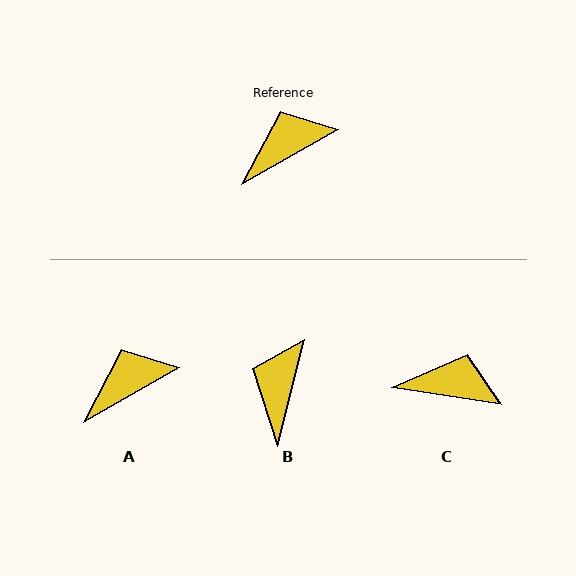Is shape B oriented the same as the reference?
No, it is off by about 46 degrees.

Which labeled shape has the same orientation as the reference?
A.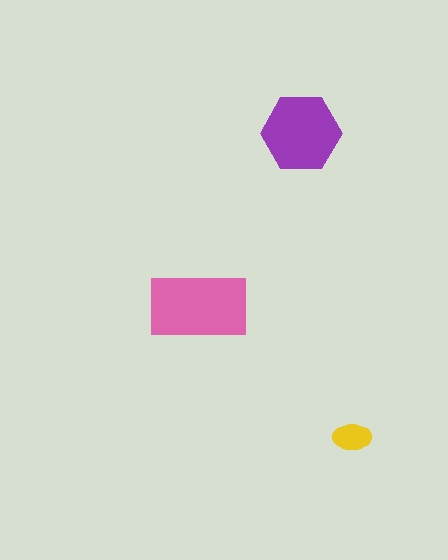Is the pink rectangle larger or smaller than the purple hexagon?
Larger.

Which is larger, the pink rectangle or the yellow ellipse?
The pink rectangle.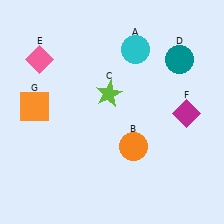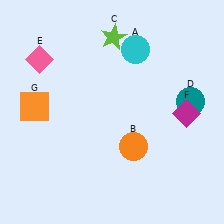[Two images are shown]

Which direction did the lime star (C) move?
The lime star (C) moved up.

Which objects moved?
The objects that moved are: the lime star (C), the teal circle (D).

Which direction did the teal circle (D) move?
The teal circle (D) moved down.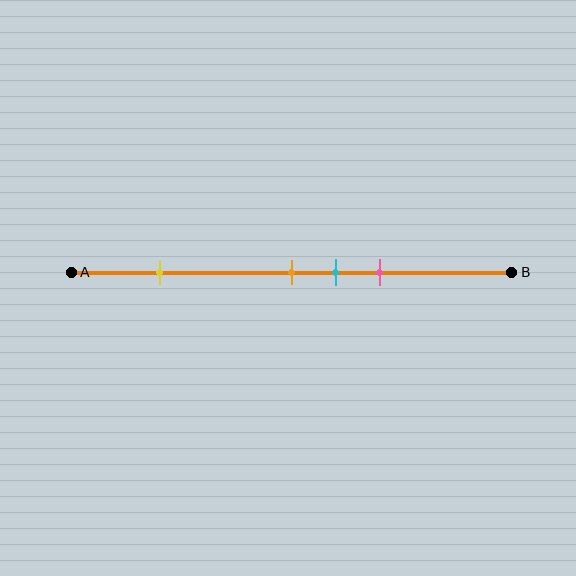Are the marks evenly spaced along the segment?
No, the marks are not evenly spaced.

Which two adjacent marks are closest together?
The orange and cyan marks are the closest adjacent pair.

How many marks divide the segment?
There are 4 marks dividing the segment.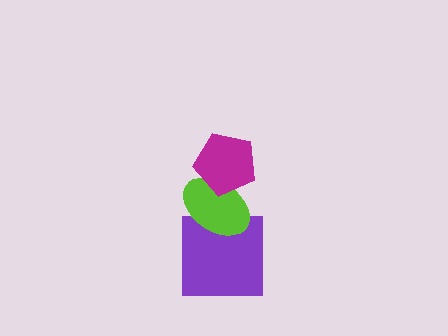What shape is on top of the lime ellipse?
The magenta pentagon is on top of the lime ellipse.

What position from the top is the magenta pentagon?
The magenta pentagon is 1st from the top.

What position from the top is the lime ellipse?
The lime ellipse is 2nd from the top.